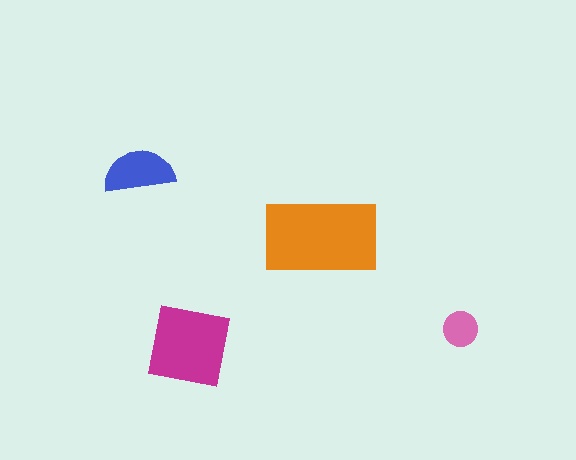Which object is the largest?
The orange rectangle.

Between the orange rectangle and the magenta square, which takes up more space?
The orange rectangle.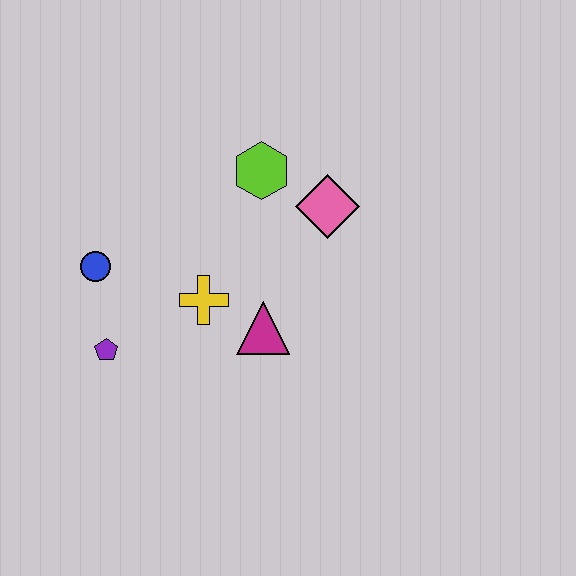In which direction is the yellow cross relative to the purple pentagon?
The yellow cross is to the right of the purple pentagon.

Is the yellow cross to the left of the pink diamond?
Yes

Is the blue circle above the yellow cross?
Yes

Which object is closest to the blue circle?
The purple pentagon is closest to the blue circle.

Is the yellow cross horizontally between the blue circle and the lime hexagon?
Yes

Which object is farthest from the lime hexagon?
The purple pentagon is farthest from the lime hexagon.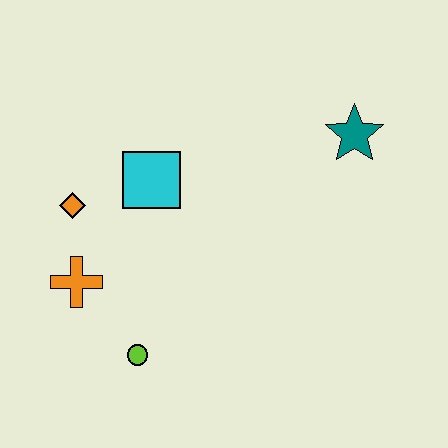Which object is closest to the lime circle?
The orange cross is closest to the lime circle.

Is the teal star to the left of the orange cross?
No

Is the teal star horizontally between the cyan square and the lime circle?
No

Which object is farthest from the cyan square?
The teal star is farthest from the cyan square.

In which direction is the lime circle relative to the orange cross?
The lime circle is below the orange cross.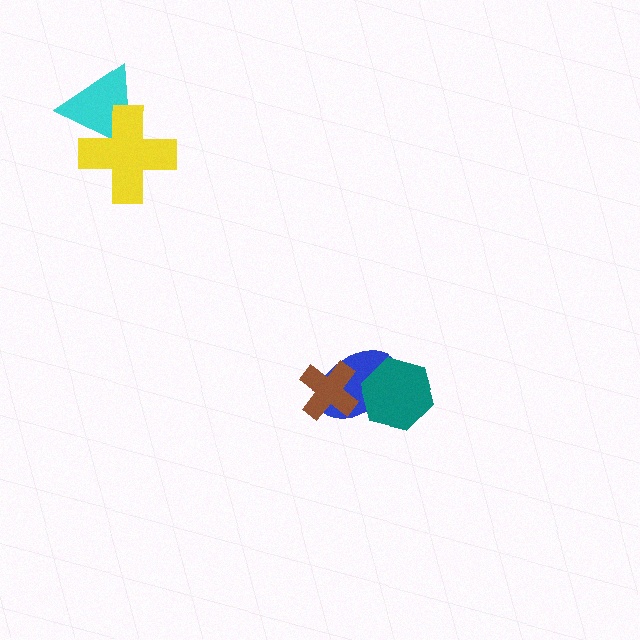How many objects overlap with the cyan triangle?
1 object overlaps with the cyan triangle.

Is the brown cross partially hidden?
No, no other shape covers it.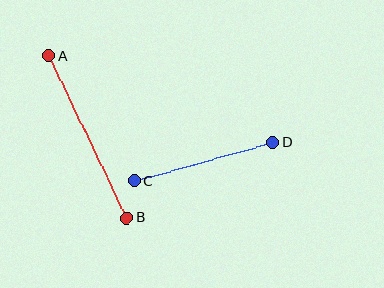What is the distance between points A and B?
The distance is approximately 179 pixels.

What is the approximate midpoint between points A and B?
The midpoint is at approximately (88, 137) pixels.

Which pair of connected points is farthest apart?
Points A and B are farthest apart.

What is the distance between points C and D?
The distance is approximately 144 pixels.